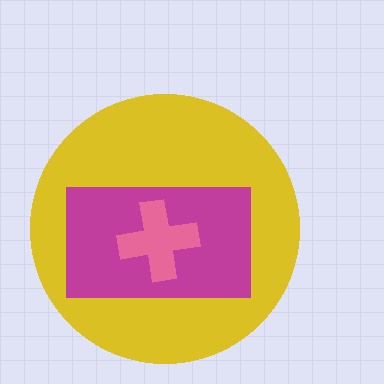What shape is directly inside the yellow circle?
The magenta rectangle.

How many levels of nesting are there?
3.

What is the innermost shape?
The pink cross.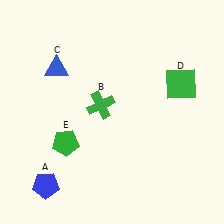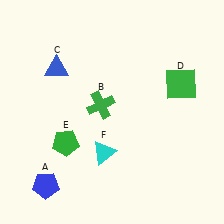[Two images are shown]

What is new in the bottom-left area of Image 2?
A cyan triangle (F) was added in the bottom-left area of Image 2.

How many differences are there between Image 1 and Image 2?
There is 1 difference between the two images.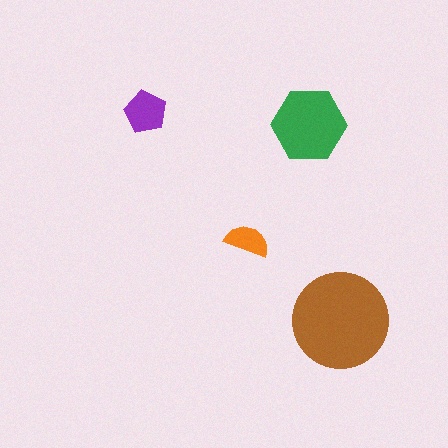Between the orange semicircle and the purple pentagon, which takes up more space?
The purple pentagon.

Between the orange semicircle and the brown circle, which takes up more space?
The brown circle.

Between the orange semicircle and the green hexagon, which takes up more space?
The green hexagon.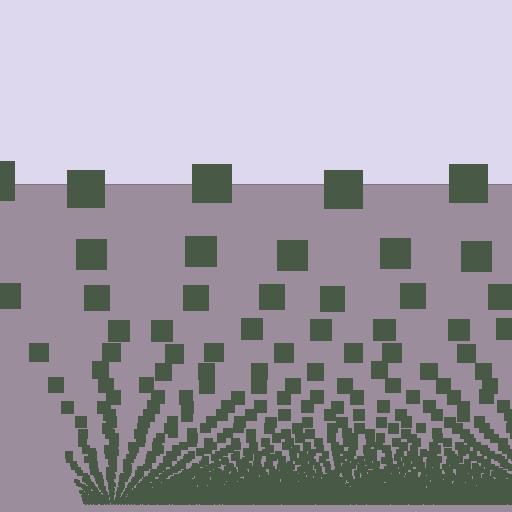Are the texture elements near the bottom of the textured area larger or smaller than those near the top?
Smaller. The gradient is inverted — elements near the bottom are smaller and denser.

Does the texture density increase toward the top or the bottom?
Density increases toward the bottom.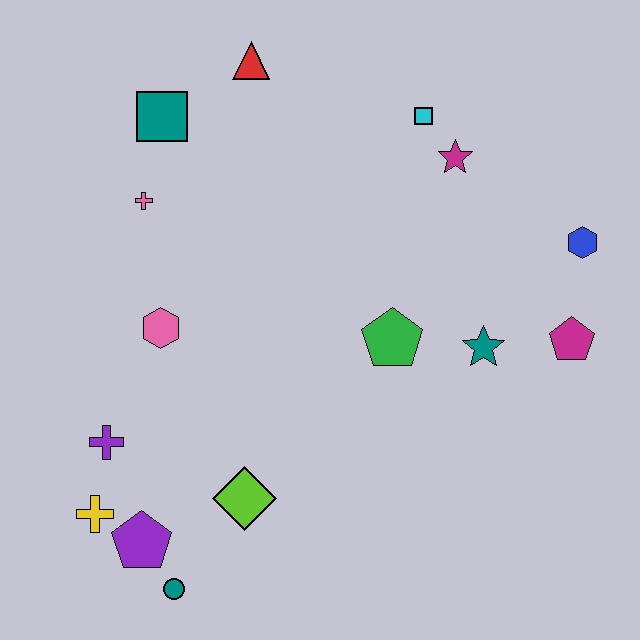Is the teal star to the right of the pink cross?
Yes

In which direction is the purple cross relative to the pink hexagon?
The purple cross is below the pink hexagon.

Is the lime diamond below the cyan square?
Yes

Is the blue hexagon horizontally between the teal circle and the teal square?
No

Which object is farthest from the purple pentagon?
The blue hexagon is farthest from the purple pentagon.